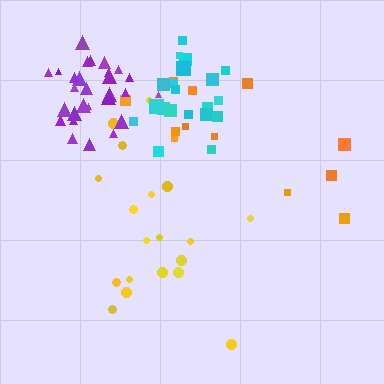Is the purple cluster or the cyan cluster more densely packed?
Cyan.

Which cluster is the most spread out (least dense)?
Orange.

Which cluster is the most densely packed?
Cyan.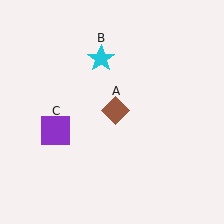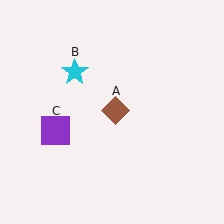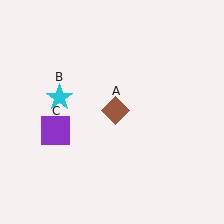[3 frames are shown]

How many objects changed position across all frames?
1 object changed position: cyan star (object B).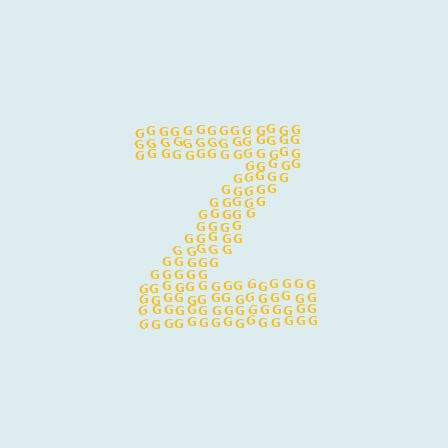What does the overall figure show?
The overall figure shows the letter Z.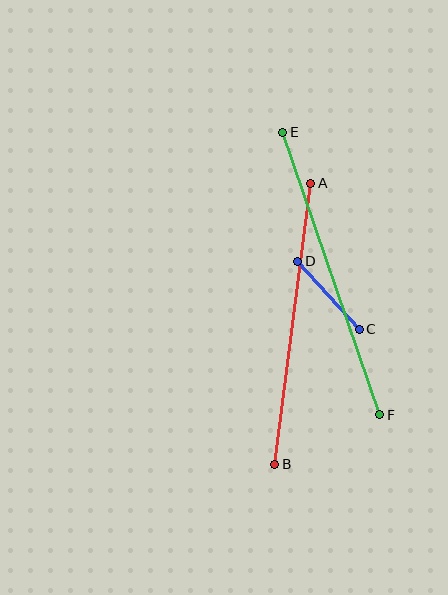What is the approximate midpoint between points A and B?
The midpoint is at approximately (293, 324) pixels.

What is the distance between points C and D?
The distance is approximately 92 pixels.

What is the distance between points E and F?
The distance is approximately 299 pixels.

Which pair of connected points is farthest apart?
Points E and F are farthest apart.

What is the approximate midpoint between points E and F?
The midpoint is at approximately (331, 273) pixels.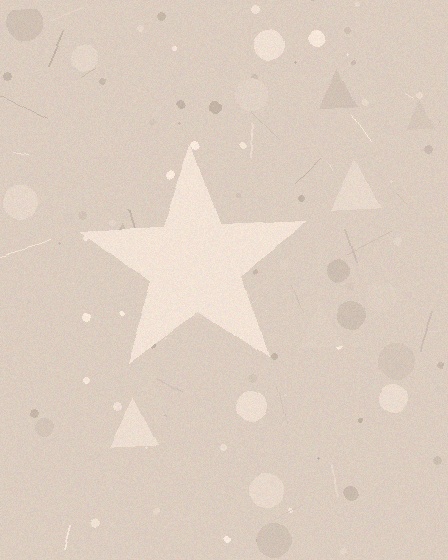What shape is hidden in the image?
A star is hidden in the image.